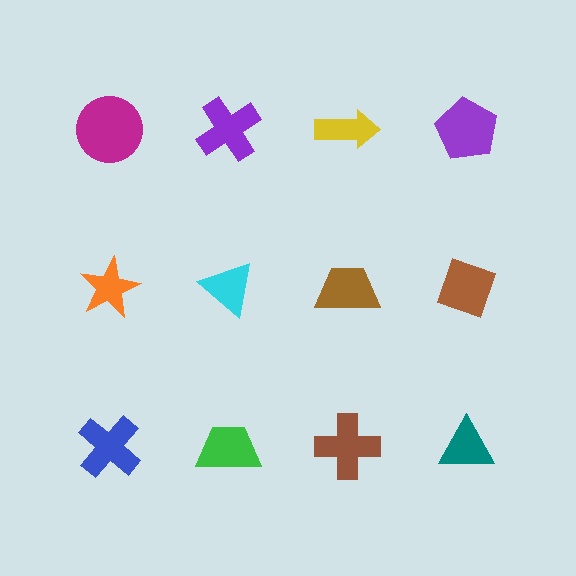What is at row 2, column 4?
A brown diamond.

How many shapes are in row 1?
4 shapes.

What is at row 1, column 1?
A magenta circle.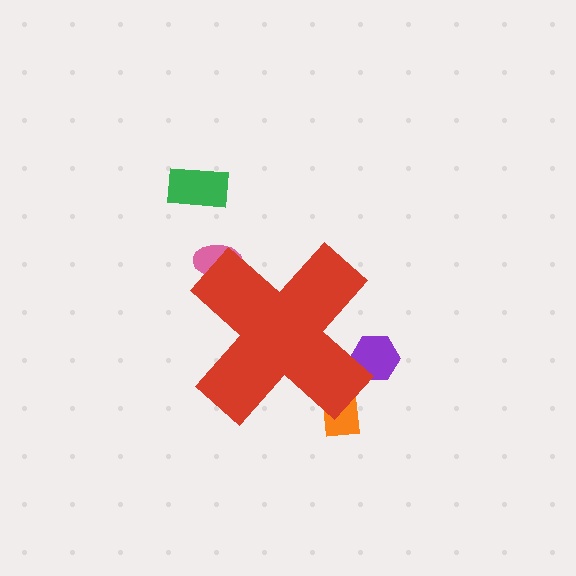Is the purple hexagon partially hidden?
Yes, the purple hexagon is partially hidden behind the red cross.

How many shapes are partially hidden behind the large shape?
3 shapes are partially hidden.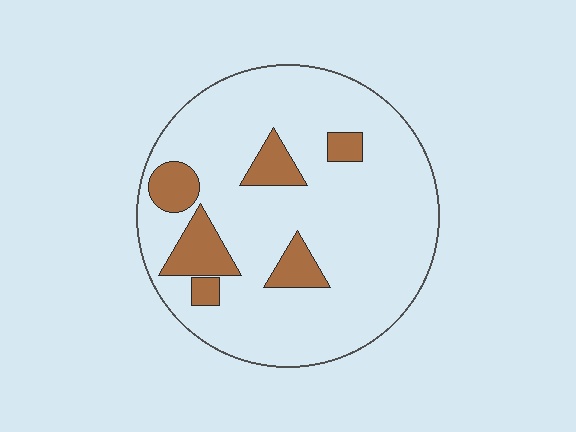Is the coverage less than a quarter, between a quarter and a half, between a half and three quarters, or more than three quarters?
Less than a quarter.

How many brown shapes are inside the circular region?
6.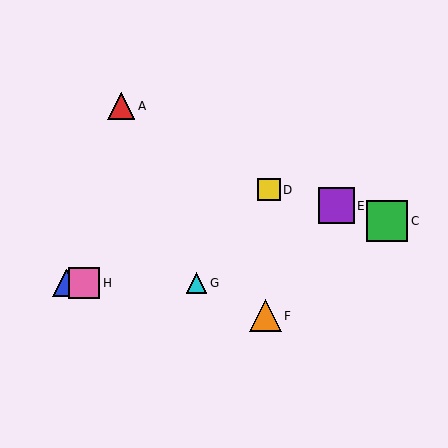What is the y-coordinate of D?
Object D is at y≈190.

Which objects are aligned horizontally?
Objects B, G, H are aligned horizontally.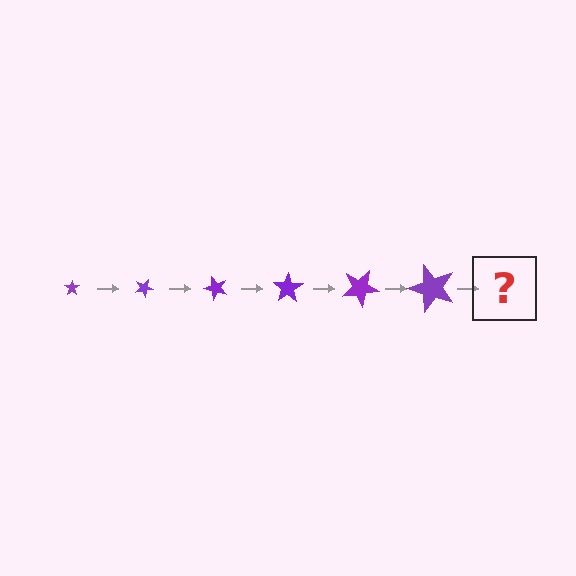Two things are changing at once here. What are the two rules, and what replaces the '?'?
The two rules are that the star grows larger each step and it rotates 25 degrees each step. The '?' should be a star, larger than the previous one and rotated 150 degrees from the start.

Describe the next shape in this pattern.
It should be a star, larger than the previous one and rotated 150 degrees from the start.